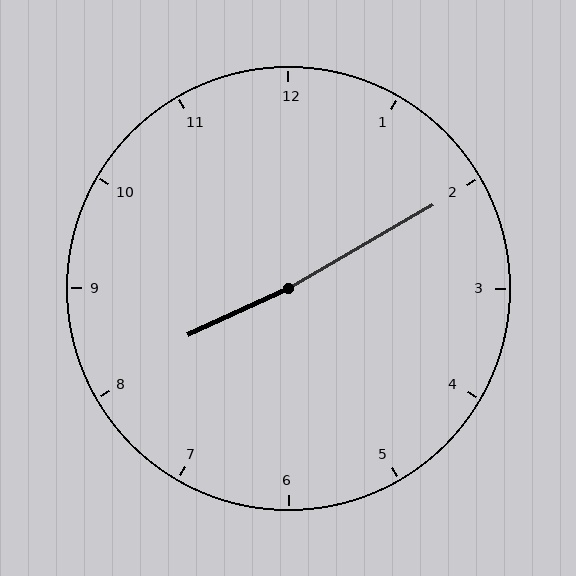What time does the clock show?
8:10.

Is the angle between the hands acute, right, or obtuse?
It is obtuse.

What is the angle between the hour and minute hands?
Approximately 175 degrees.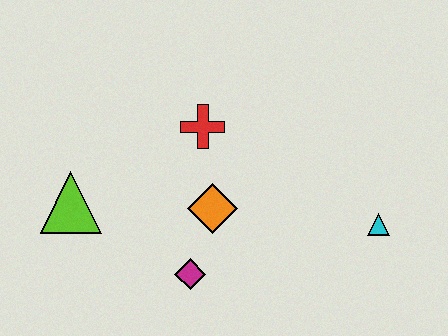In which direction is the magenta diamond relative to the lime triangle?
The magenta diamond is to the right of the lime triangle.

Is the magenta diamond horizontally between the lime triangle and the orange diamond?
Yes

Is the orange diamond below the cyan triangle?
No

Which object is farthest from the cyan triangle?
The lime triangle is farthest from the cyan triangle.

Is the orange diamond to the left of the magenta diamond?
No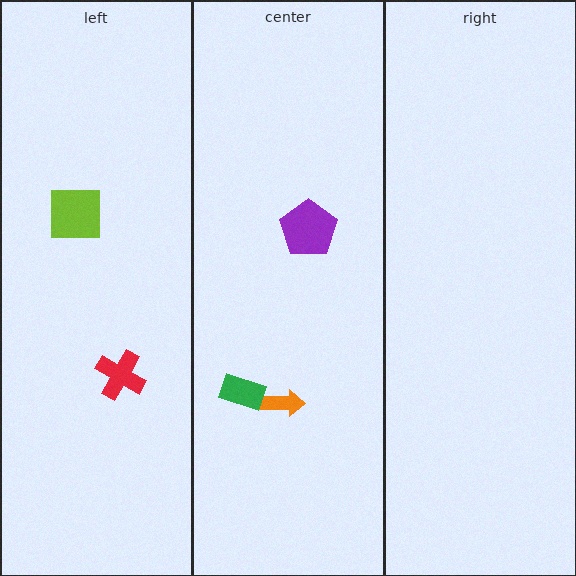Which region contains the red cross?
The left region.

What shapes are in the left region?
The lime square, the red cross.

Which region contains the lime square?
The left region.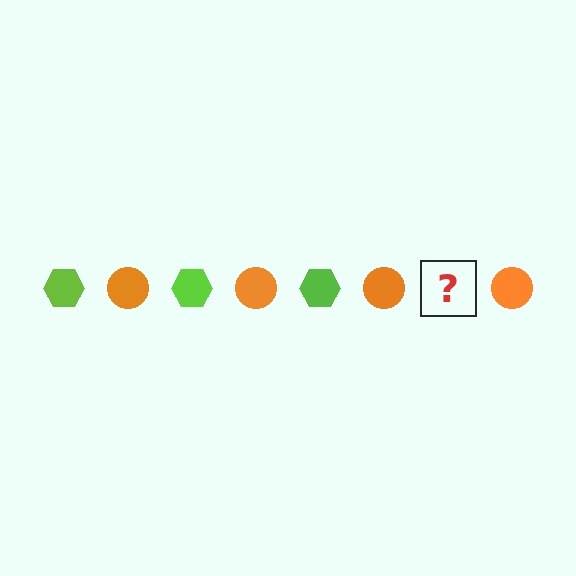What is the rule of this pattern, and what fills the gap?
The rule is that the pattern alternates between lime hexagon and orange circle. The gap should be filled with a lime hexagon.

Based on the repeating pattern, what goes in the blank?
The blank should be a lime hexagon.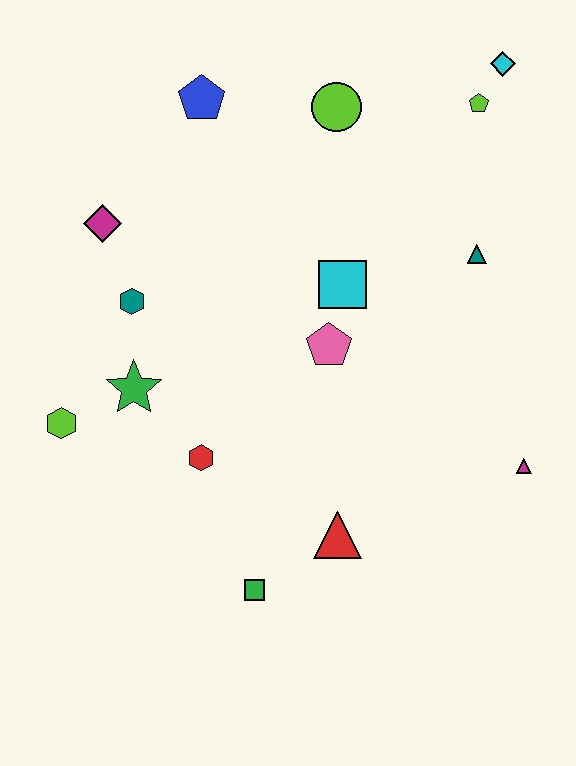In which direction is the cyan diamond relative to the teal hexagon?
The cyan diamond is to the right of the teal hexagon.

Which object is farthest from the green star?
The cyan diamond is farthest from the green star.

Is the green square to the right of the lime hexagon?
Yes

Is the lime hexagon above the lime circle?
No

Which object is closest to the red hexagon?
The green star is closest to the red hexagon.